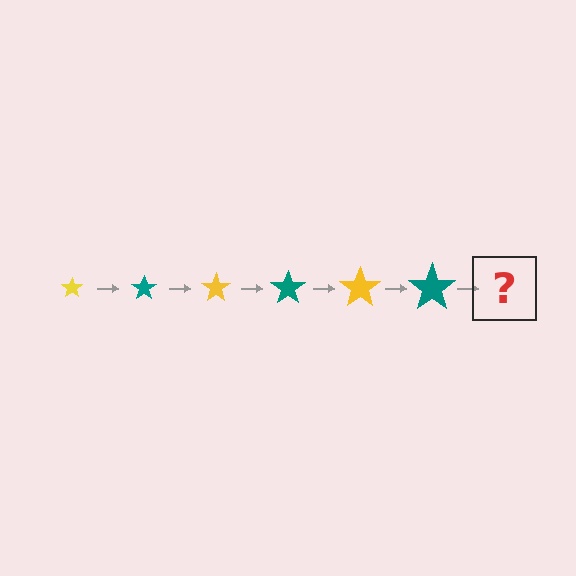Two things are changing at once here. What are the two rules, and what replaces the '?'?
The two rules are that the star grows larger each step and the color cycles through yellow and teal. The '?' should be a yellow star, larger than the previous one.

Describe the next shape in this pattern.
It should be a yellow star, larger than the previous one.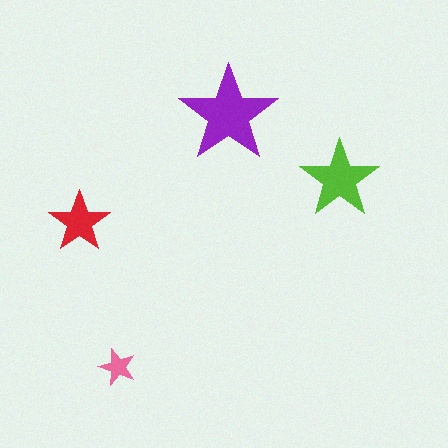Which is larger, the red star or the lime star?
The lime one.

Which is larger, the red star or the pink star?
The red one.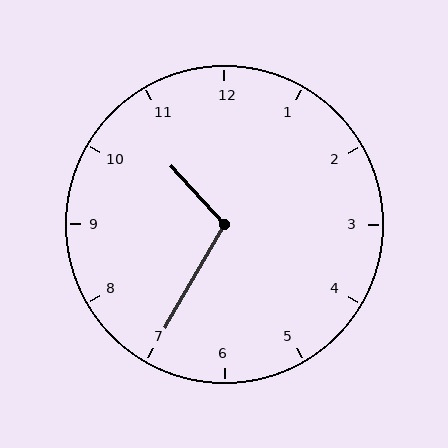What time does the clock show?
10:35.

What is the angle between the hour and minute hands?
Approximately 108 degrees.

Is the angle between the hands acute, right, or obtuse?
It is obtuse.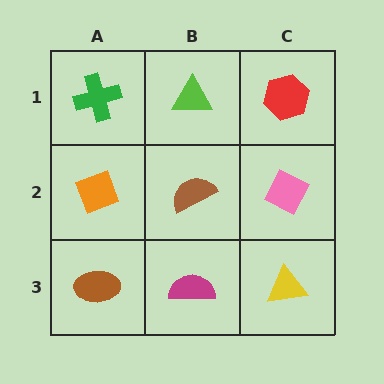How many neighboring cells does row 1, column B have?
3.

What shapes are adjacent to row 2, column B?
A lime triangle (row 1, column B), a magenta semicircle (row 3, column B), an orange diamond (row 2, column A), a pink diamond (row 2, column C).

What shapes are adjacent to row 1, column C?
A pink diamond (row 2, column C), a lime triangle (row 1, column B).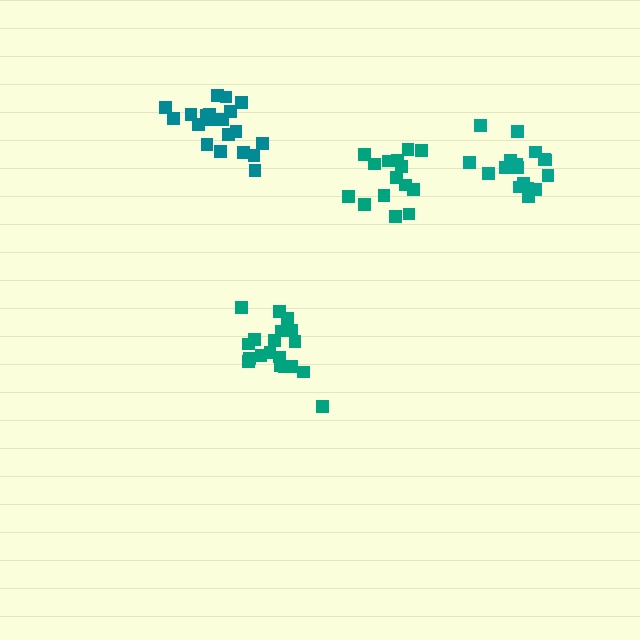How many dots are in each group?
Group 1: 19 dots, Group 2: 15 dots, Group 3: 17 dots, Group 4: 20 dots (71 total).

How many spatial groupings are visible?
There are 4 spatial groupings.